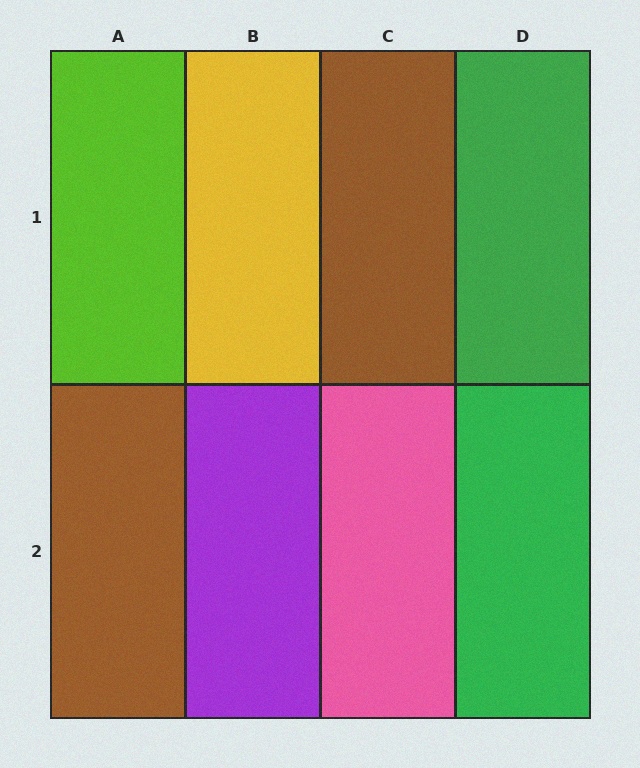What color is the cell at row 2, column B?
Purple.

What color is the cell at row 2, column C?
Pink.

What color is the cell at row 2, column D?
Green.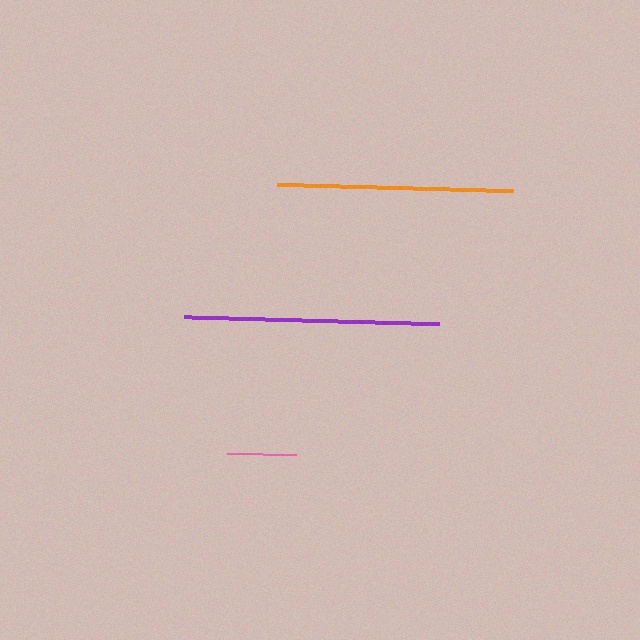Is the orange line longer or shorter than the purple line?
The purple line is longer than the orange line.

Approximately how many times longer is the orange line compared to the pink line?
The orange line is approximately 3.4 times the length of the pink line.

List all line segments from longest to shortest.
From longest to shortest: purple, orange, pink.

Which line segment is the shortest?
The pink line is the shortest at approximately 69 pixels.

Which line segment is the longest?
The purple line is the longest at approximately 255 pixels.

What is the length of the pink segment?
The pink segment is approximately 69 pixels long.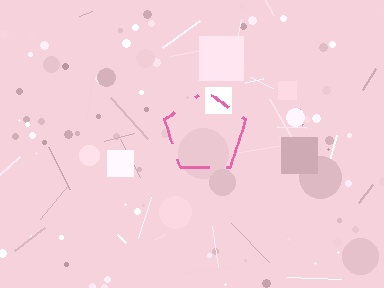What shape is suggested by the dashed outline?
The dashed outline suggests a pentagon.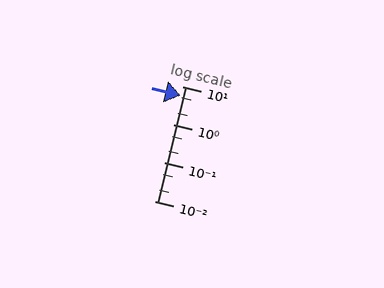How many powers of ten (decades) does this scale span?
The scale spans 3 decades, from 0.01 to 10.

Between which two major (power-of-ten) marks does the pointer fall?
The pointer is between 1 and 10.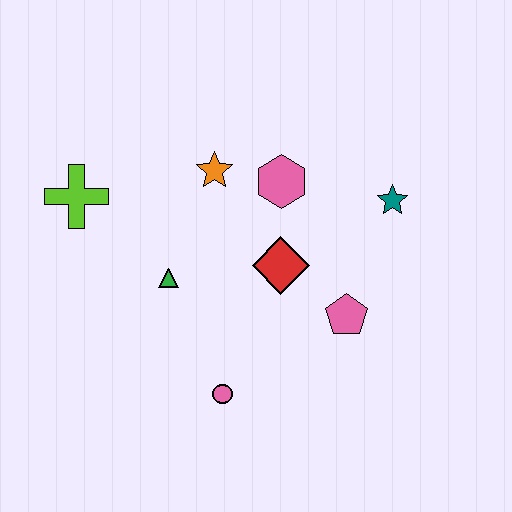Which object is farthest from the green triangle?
The teal star is farthest from the green triangle.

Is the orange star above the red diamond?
Yes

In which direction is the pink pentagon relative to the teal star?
The pink pentagon is below the teal star.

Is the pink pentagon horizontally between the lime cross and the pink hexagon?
No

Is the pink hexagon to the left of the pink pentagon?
Yes